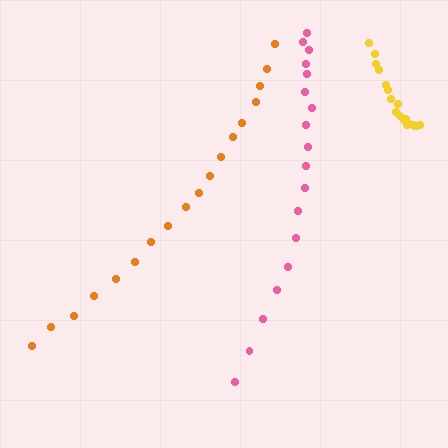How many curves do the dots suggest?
There are 3 distinct paths.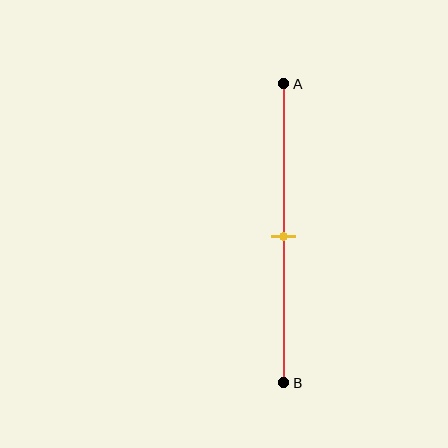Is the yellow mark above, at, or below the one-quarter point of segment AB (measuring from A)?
The yellow mark is below the one-quarter point of segment AB.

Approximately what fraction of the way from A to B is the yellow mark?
The yellow mark is approximately 50% of the way from A to B.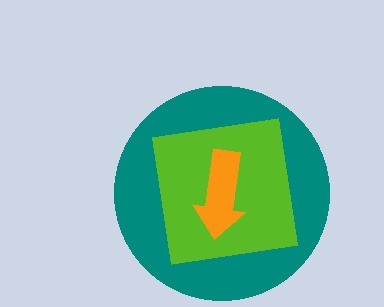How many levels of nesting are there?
3.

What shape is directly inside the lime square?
The orange arrow.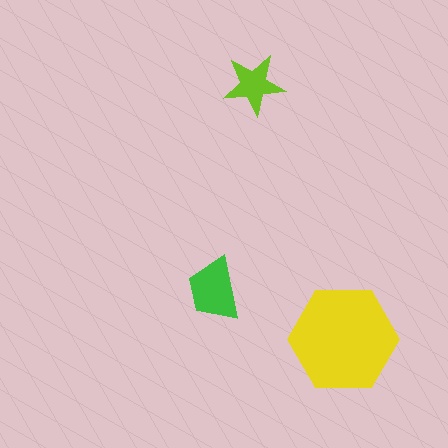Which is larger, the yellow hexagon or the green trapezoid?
The yellow hexagon.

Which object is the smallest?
The lime star.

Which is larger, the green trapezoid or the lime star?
The green trapezoid.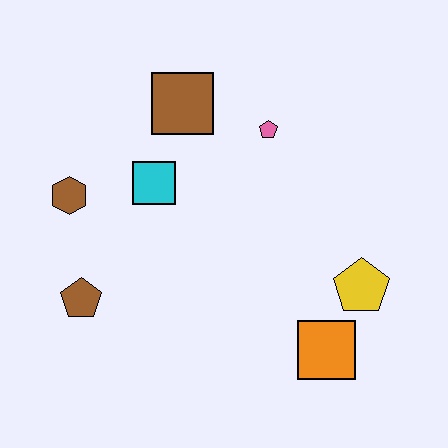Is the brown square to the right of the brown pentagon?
Yes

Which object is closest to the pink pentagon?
The brown square is closest to the pink pentagon.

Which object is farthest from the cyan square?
The orange square is farthest from the cyan square.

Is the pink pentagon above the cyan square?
Yes